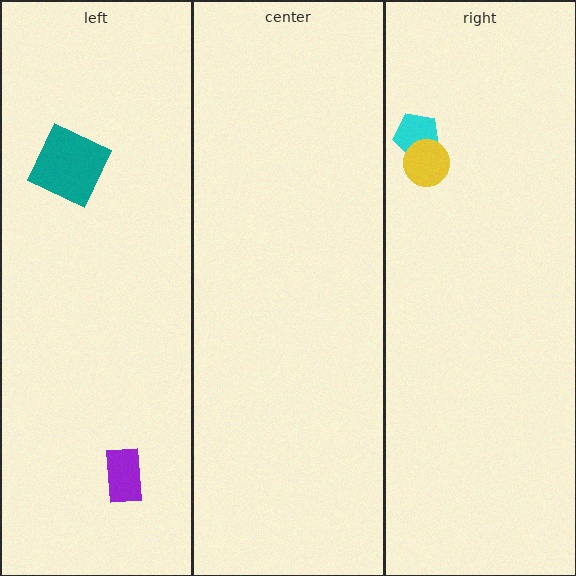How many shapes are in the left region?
2.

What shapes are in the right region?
The cyan pentagon, the yellow circle.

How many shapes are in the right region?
2.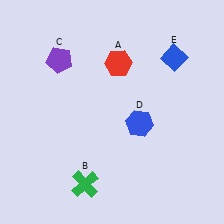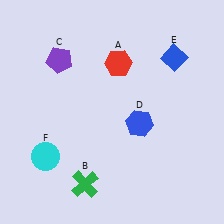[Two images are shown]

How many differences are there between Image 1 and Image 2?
There is 1 difference between the two images.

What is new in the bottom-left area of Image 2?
A cyan circle (F) was added in the bottom-left area of Image 2.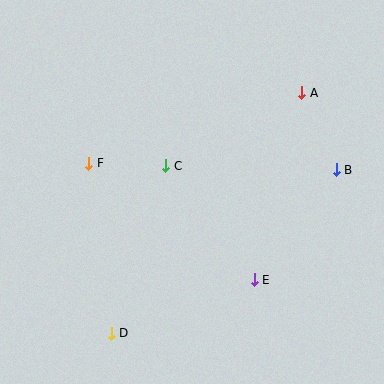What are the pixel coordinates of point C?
Point C is at (166, 166).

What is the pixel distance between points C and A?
The distance between C and A is 154 pixels.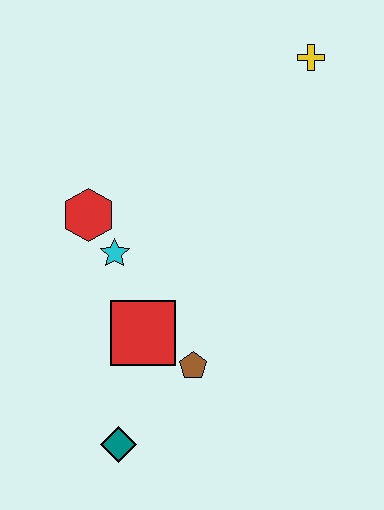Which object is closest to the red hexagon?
The cyan star is closest to the red hexagon.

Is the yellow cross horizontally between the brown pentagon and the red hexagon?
No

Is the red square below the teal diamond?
No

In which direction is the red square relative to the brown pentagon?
The red square is to the left of the brown pentagon.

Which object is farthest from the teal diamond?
The yellow cross is farthest from the teal diamond.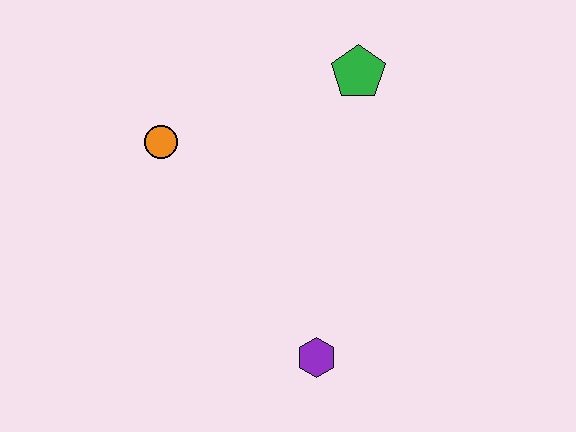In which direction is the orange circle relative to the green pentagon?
The orange circle is to the left of the green pentagon.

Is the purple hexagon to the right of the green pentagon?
No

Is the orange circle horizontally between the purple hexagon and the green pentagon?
No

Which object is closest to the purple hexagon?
The orange circle is closest to the purple hexagon.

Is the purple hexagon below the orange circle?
Yes